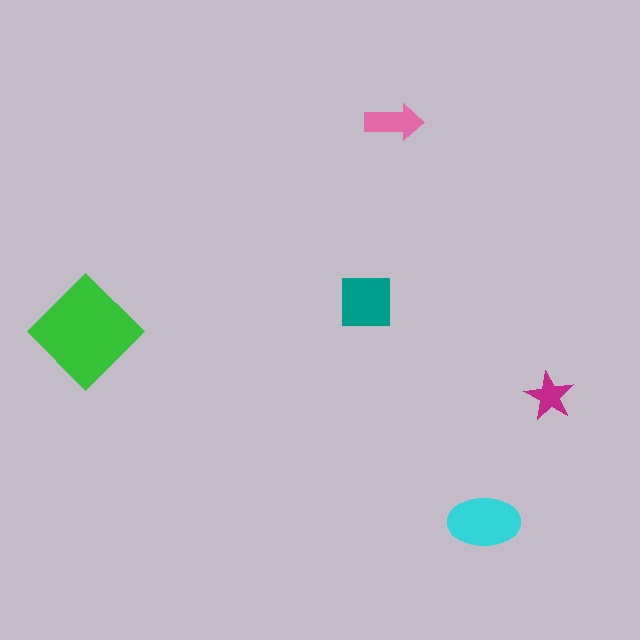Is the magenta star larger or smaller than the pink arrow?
Smaller.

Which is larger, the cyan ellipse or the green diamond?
The green diamond.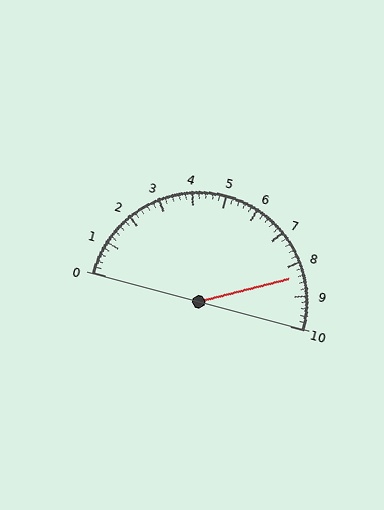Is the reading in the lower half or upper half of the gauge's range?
The reading is in the upper half of the range (0 to 10).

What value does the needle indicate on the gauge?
The needle indicates approximately 8.4.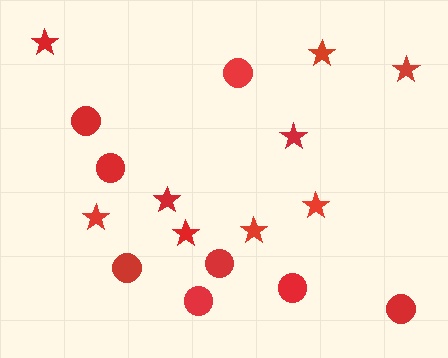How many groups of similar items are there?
There are 2 groups: one group of circles (8) and one group of stars (9).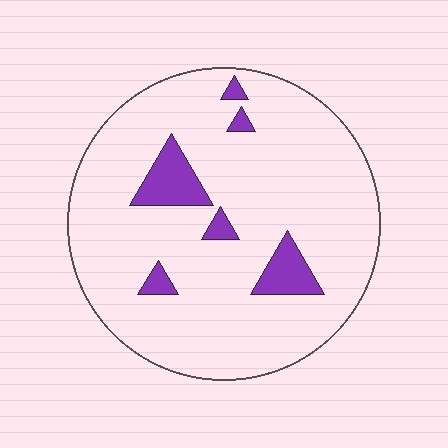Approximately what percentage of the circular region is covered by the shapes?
Approximately 10%.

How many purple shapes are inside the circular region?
6.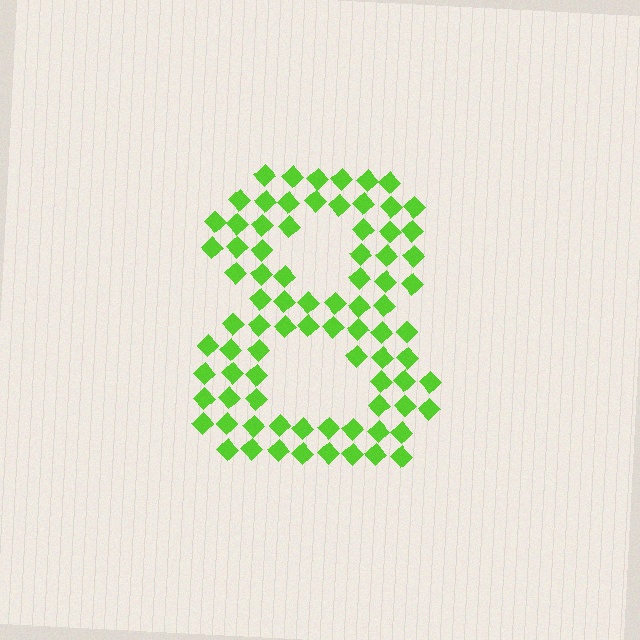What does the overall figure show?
The overall figure shows the digit 8.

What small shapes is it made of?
It is made of small diamonds.